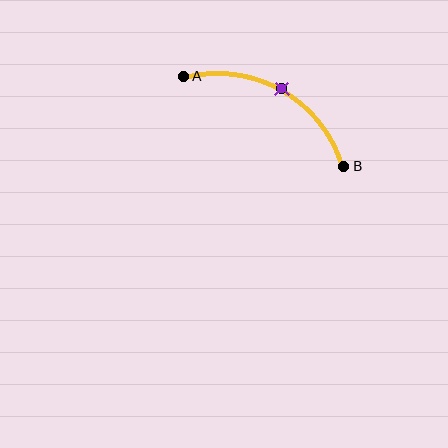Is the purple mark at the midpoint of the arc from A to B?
Yes. The purple mark lies on the arc at equal arc-length from both A and B — it is the arc midpoint.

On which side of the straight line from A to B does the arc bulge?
The arc bulges above the straight line connecting A and B.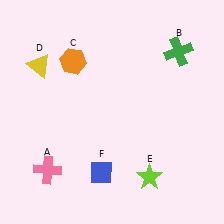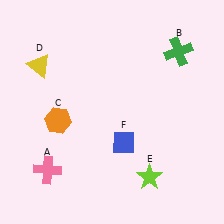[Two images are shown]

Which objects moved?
The objects that moved are: the orange hexagon (C), the blue diamond (F).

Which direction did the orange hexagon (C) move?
The orange hexagon (C) moved down.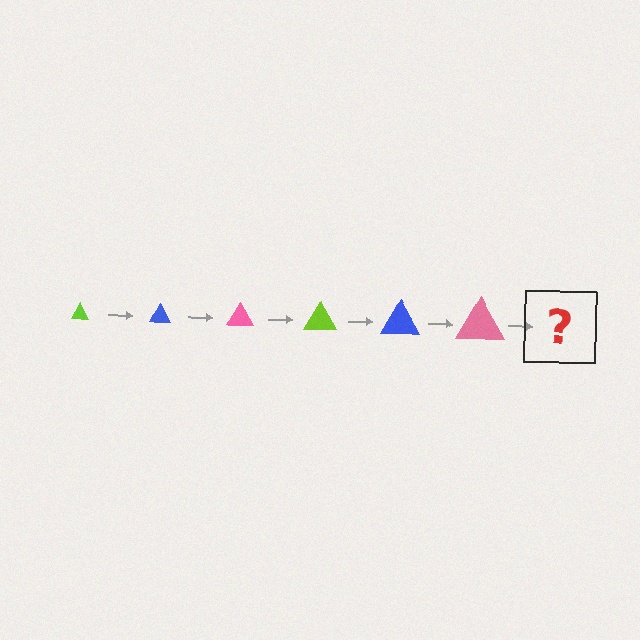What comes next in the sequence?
The next element should be a lime triangle, larger than the previous one.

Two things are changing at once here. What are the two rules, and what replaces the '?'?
The two rules are that the triangle grows larger each step and the color cycles through lime, blue, and pink. The '?' should be a lime triangle, larger than the previous one.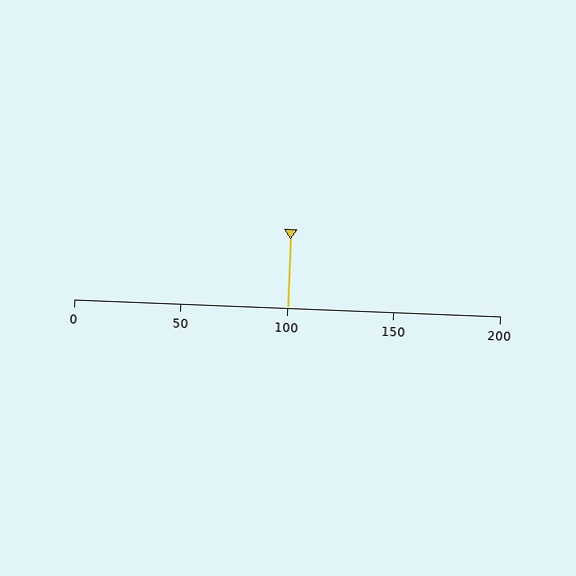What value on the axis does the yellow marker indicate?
The marker indicates approximately 100.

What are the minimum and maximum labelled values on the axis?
The axis runs from 0 to 200.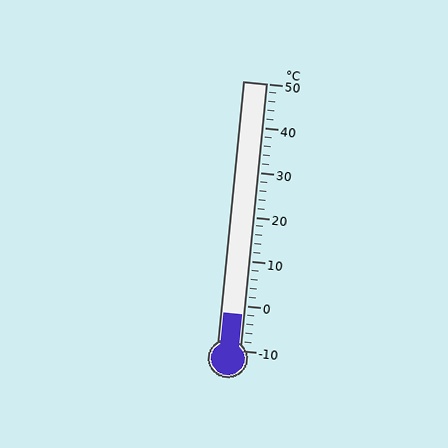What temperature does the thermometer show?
The thermometer shows approximately -2°C.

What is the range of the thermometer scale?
The thermometer scale ranges from -10°C to 50°C.